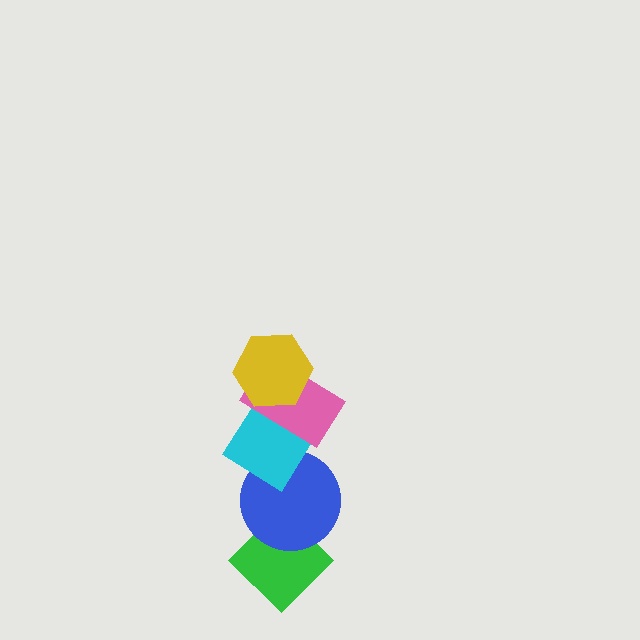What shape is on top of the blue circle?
The cyan diamond is on top of the blue circle.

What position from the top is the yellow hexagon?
The yellow hexagon is 1st from the top.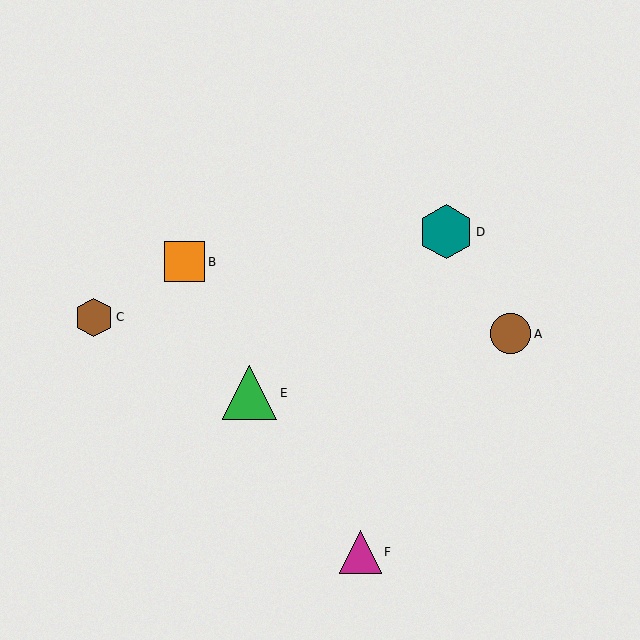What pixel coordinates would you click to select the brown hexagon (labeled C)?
Click at (94, 317) to select the brown hexagon C.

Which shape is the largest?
The green triangle (labeled E) is the largest.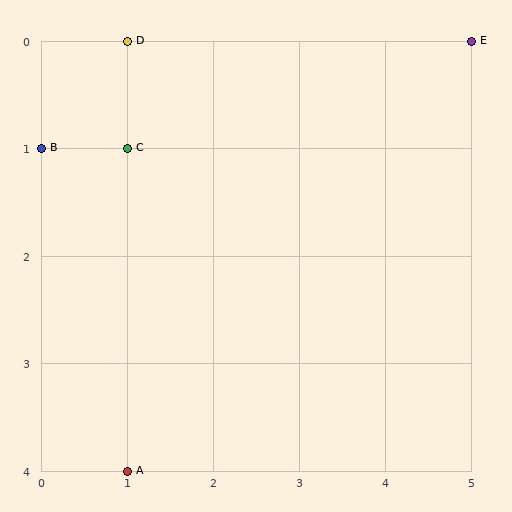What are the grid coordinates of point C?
Point C is at grid coordinates (1, 1).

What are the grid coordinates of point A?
Point A is at grid coordinates (1, 4).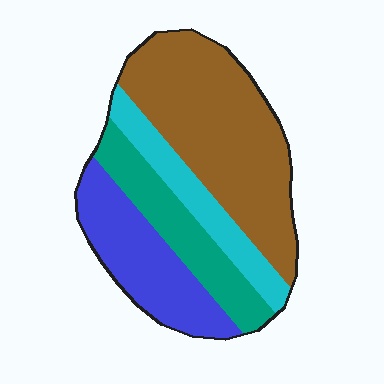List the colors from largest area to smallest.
From largest to smallest: brown, blue, teal, cyan.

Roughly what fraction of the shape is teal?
Teal covers about 20% of the shape.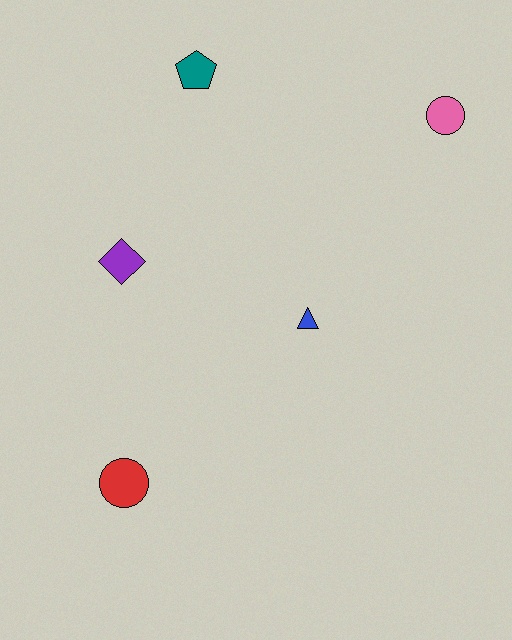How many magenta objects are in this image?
There are no magenta objects.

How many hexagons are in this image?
There are no hexagons.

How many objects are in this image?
There are 5 objects.